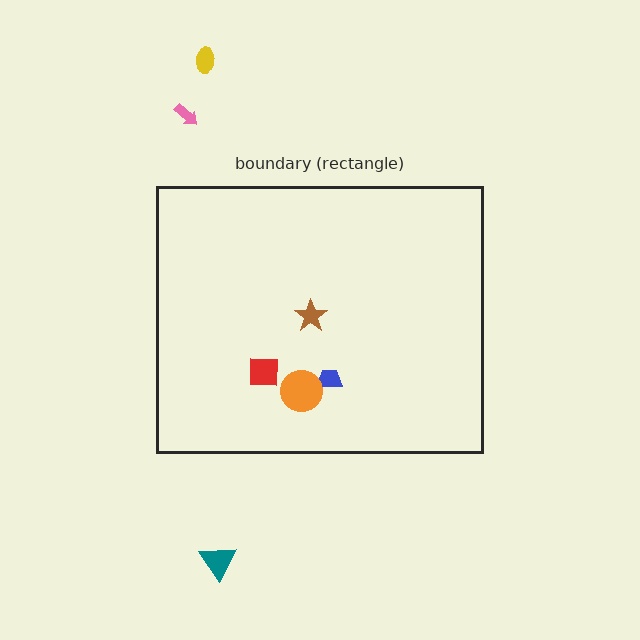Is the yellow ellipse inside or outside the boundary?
Outside.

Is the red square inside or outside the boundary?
Inside.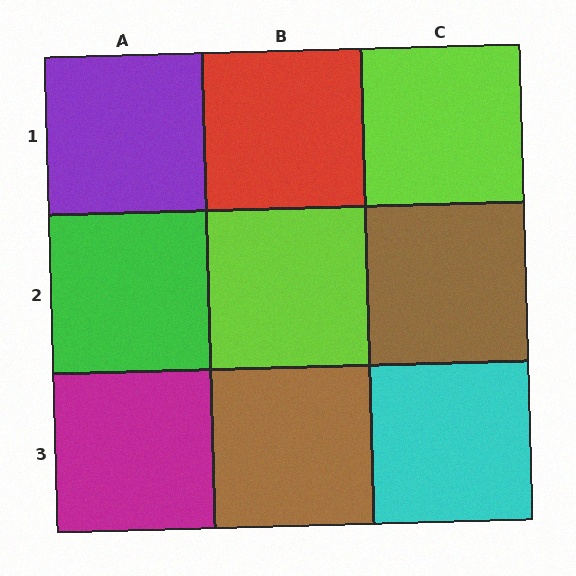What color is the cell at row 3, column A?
Magenta.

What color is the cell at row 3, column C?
Cyan.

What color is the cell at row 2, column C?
Brown.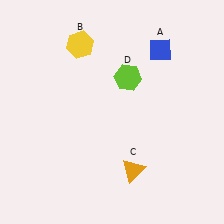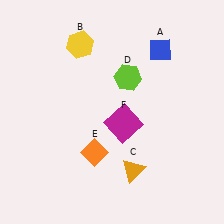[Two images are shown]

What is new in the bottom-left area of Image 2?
An orange diamond (E) was added in the bottom-left area of Image 2.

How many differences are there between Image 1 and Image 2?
There are 2 differences between the two images.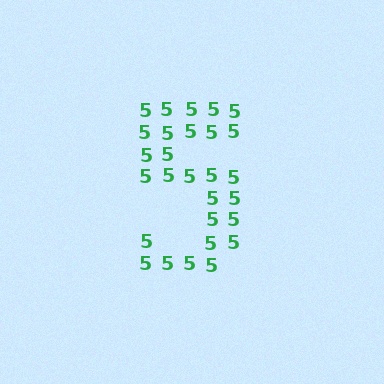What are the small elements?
The small elements are digit 5's.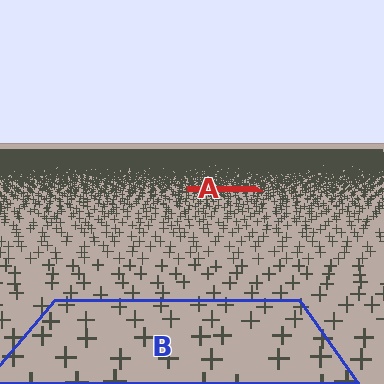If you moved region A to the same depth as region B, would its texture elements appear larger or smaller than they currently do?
They would appear larger. At a closer depth, the same texture elements are projected at a bigger on-screen size.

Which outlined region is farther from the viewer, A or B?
Region A is farther from the viewer — the texture elements inside it appear smaller and more densely packed.